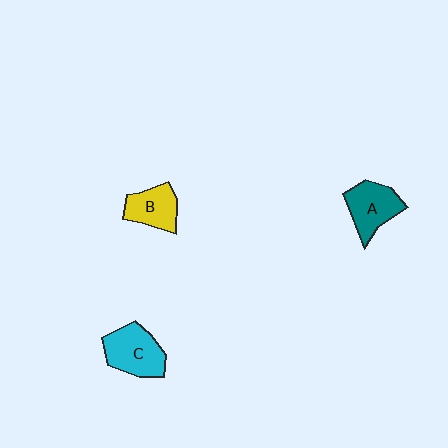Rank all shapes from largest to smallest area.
From largest to smallest: C (cyan), A (teal), B (yellow).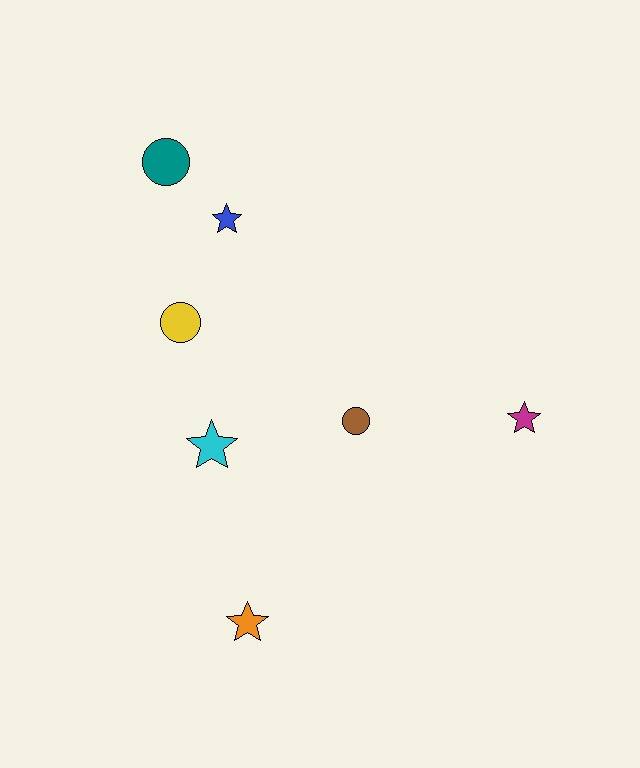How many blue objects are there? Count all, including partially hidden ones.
There is 1 blue object.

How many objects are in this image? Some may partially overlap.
There are 7 objects.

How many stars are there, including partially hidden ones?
There are 4 stars.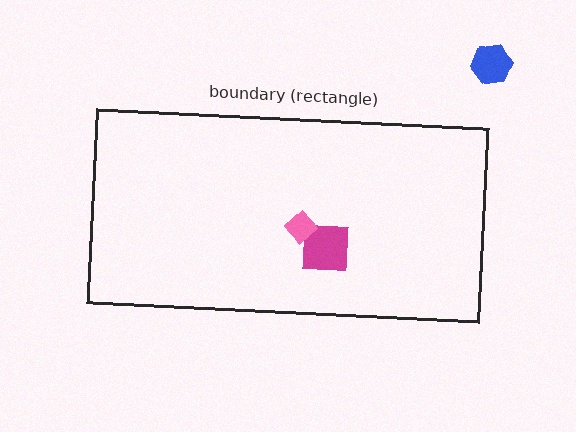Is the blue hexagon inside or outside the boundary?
Outside.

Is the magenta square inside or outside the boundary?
Inside.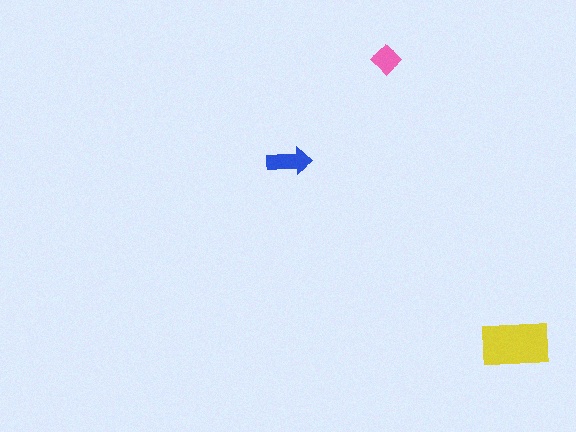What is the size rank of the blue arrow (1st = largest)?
2nd.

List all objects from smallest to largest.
The pink diamond, the blue arrow, the yellow rectangle.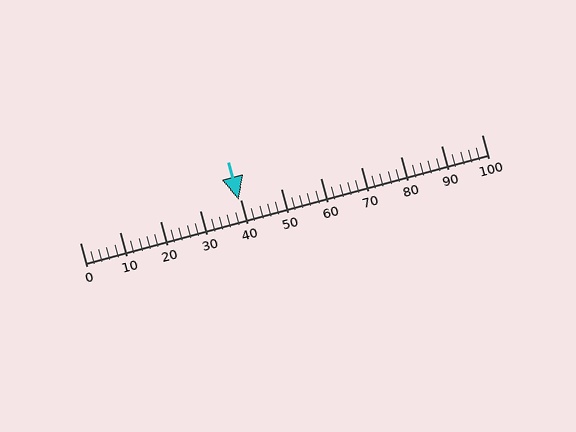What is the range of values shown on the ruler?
The ruler shows values from 0 to 100.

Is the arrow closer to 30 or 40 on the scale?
The arrow is closer to 40.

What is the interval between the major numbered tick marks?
The major tick marks are spaced 10 units apart.